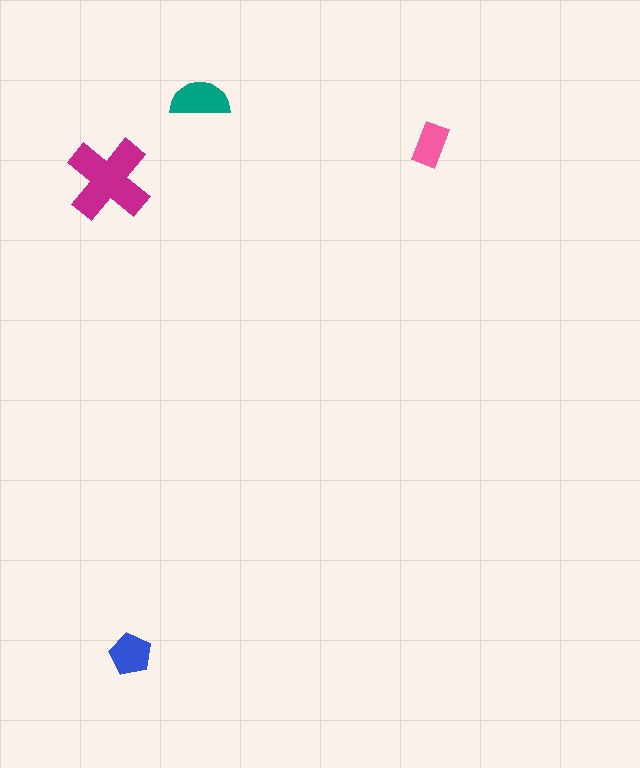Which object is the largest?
The magenta cross.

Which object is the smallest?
The pink rectangle.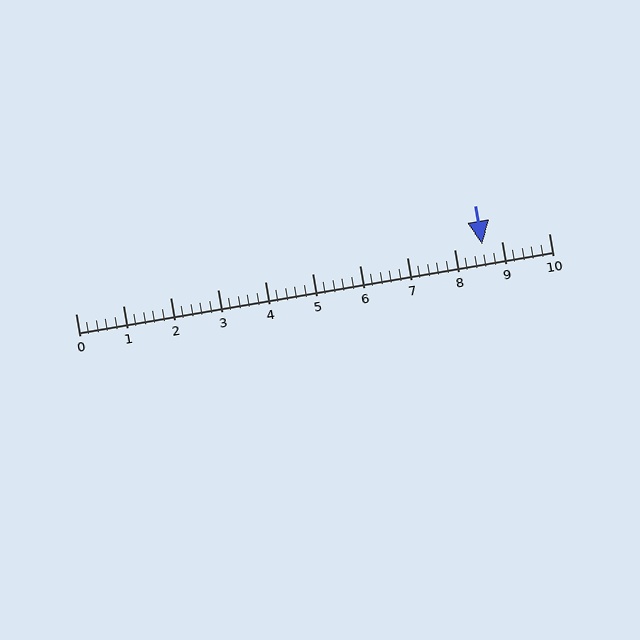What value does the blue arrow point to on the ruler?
The blue arrow points to approximately 8.6.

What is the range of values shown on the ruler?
The ruler shows values from 0 to 10.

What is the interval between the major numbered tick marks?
The major tick marks are spaced 1 units apart.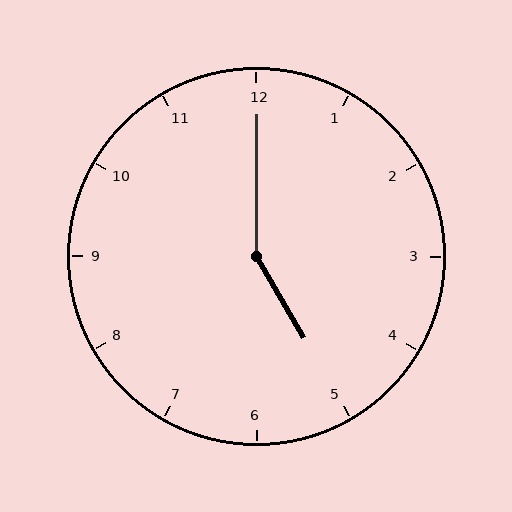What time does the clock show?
5:00.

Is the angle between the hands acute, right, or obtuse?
It is obtuse.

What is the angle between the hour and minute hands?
Approximately 150 degrees.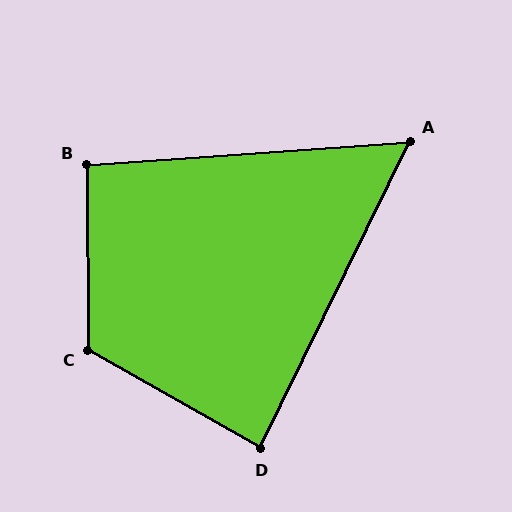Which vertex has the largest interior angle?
C, at approximately 120 degrees.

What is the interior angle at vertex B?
Approximately 94 degrees (approximately right).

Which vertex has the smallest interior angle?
A, at approximately 60 degrees.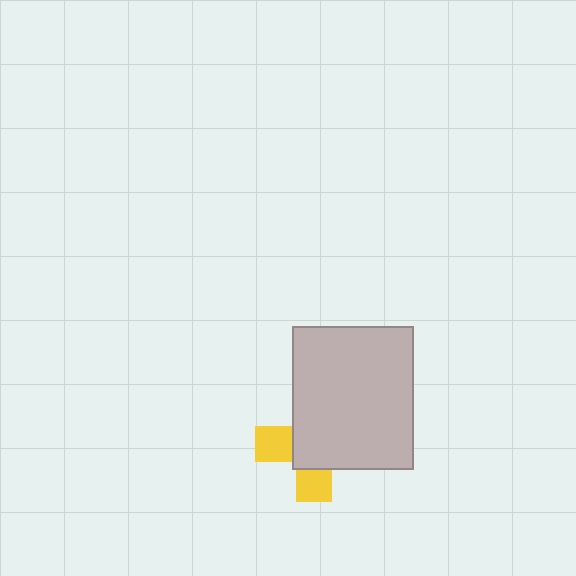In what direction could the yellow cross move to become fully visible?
The yellow cross could move toward the lower-left. That would shift it out from behind the light gray rectangle entirely.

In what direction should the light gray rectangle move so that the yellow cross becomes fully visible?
The light gray rectangle should move toward the upper-right. That is the shortest direction to clear the overlap and leave the yellow cross fully visible.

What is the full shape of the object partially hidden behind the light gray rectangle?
The partially hidden object is a yellow cross.